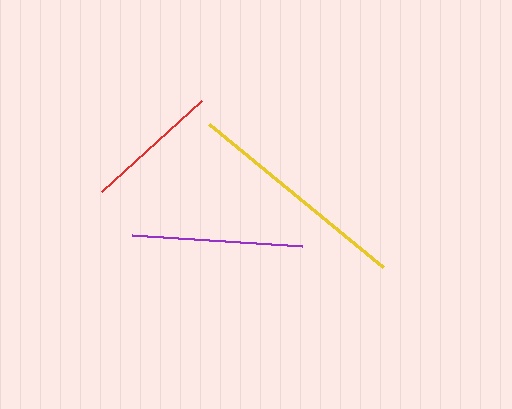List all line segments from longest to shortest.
From longest to shortest: yellow, purple, red.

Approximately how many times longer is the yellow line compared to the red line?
The yellow line is approximately 1.7 times the length of the red line.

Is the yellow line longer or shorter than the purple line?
The yellow line is longer than the purple line.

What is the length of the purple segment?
The purple segment is approximately 170 pixels long.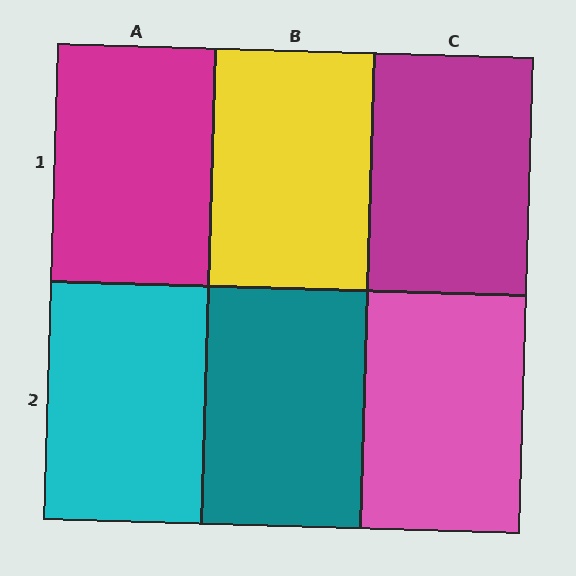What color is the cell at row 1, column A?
Magenta.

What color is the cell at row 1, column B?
Yellow.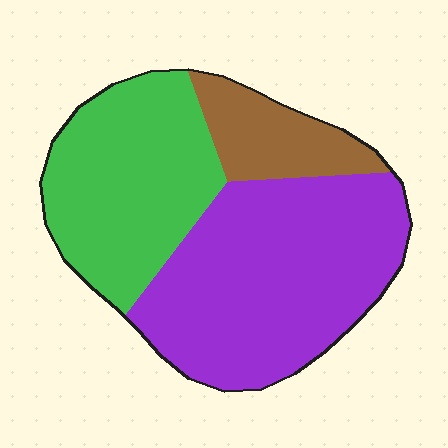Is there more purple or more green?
Purple.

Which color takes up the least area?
Brown, at roughly 15%.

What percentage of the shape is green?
Green takes up about one third (1/3) of the shape.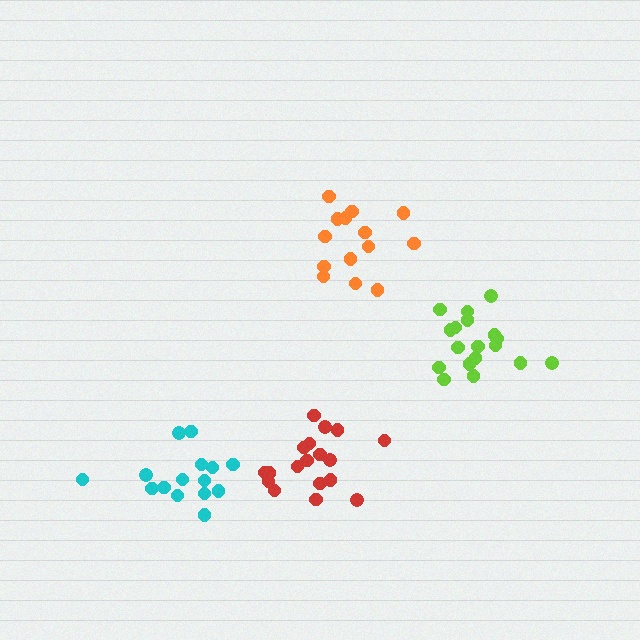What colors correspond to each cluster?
The clusters are colored: cyan, orange, lime, red.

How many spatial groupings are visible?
There are 4 spatial groupings.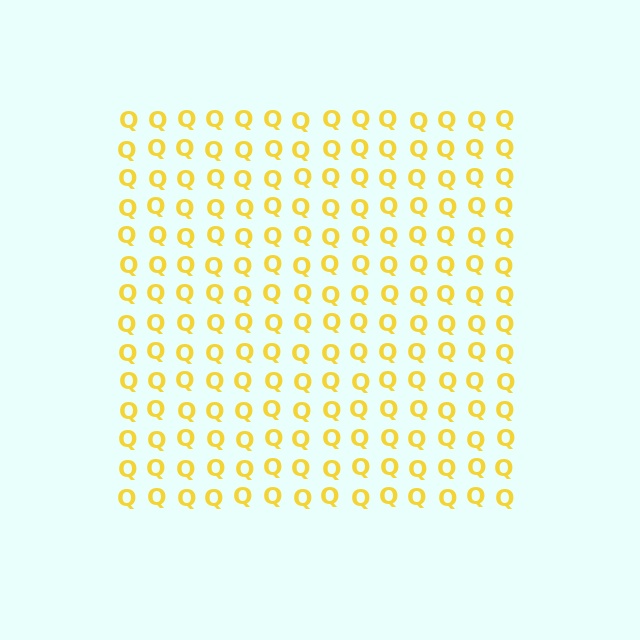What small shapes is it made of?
It is made of small letter Q's.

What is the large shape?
The large shape is a square.